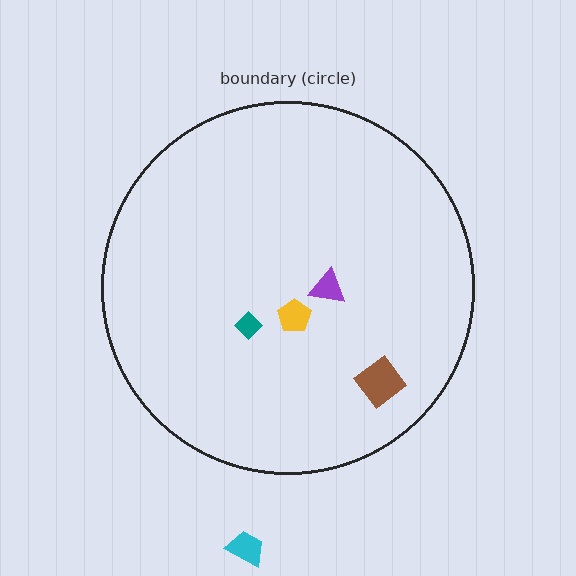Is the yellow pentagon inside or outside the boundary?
Inside.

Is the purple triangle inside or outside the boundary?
Inside.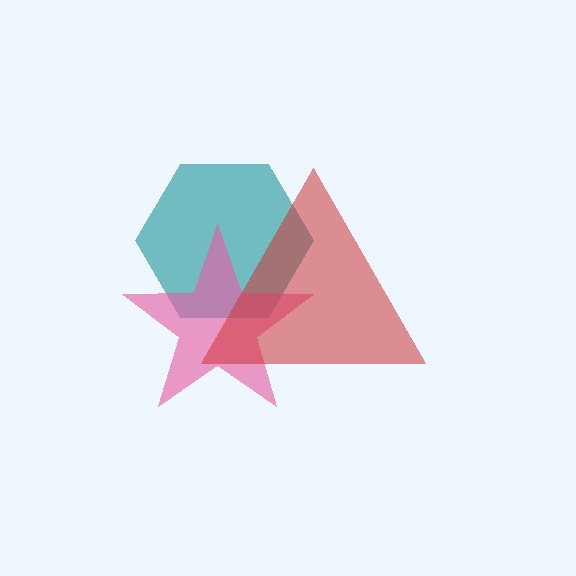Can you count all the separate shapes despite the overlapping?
Yes, there are 3 separate shapes.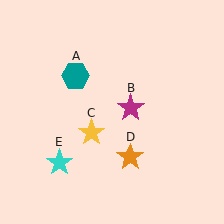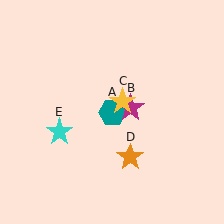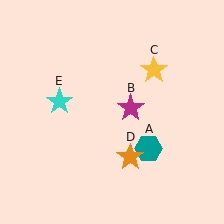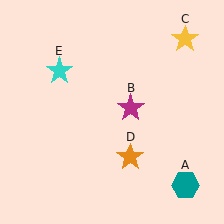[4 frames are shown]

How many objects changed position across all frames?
3 objects changed position: teal hexagon (object A), yellow star (object C), cyan star (object E).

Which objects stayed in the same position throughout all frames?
Magenta star (object B) and orange star (object D) remained stationary.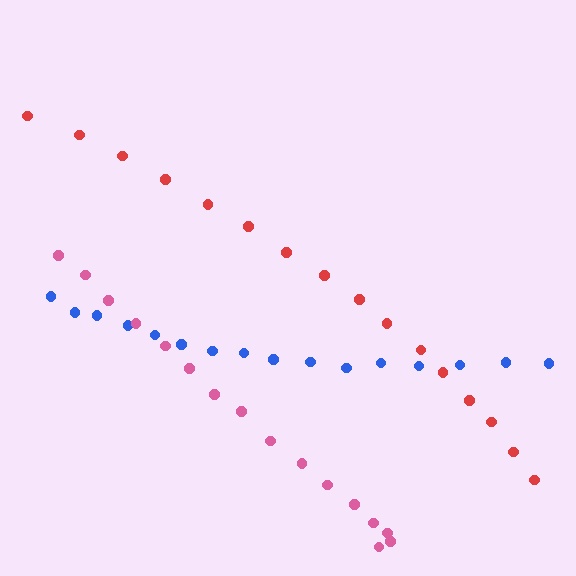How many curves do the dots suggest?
There are 3 distinct paths.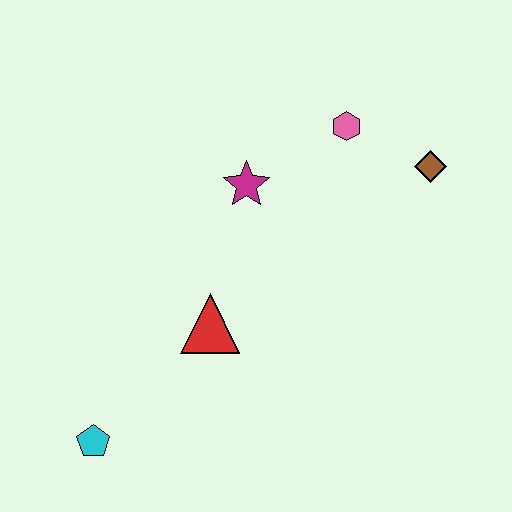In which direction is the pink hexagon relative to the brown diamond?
The pink hexagon is to the left of the brown diamond.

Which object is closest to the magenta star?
The pink hexagon is closest to the magenta star.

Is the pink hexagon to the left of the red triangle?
No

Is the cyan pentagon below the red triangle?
Yes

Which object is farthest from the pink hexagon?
The cyan pentagon is farthest from the pink hexagon.